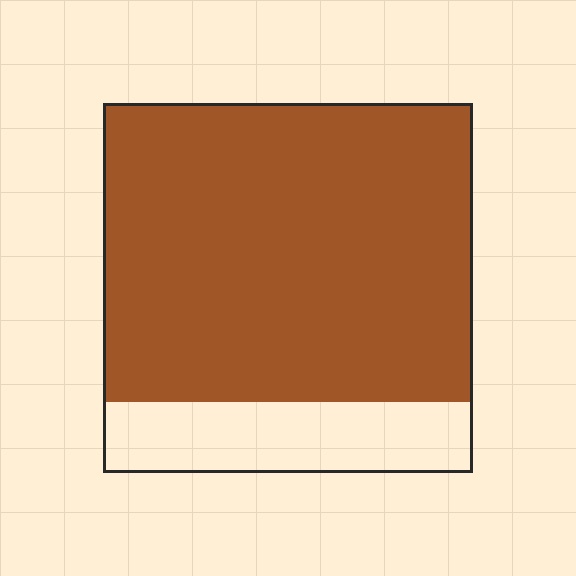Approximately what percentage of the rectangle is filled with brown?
Approximately 80%.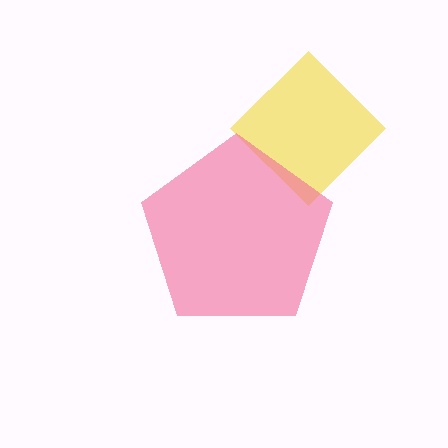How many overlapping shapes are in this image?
There are 2 overlapping shapes in the image.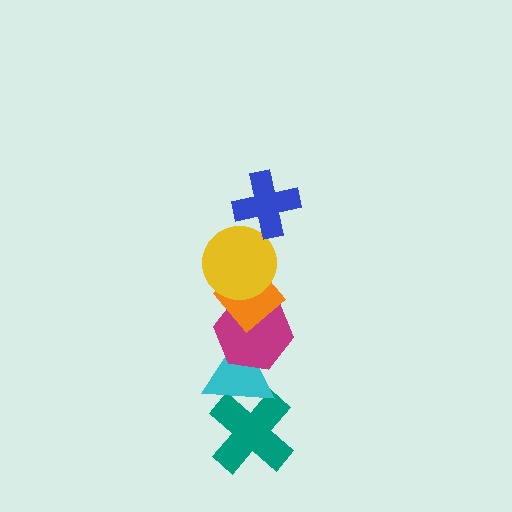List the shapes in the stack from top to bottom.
From top to bottom: the blue cross, the yellow circle, the orange diamond, the magenta hexagon, the cyan triangle, the teal cross.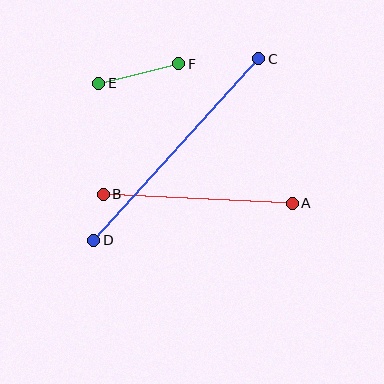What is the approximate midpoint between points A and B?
The midpoint is at approximately (198, 199) pixels.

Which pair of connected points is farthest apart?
Points C and D are farthest apart.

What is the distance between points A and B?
The distance is approximately 189 pixels.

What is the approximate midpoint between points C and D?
The midpoint is at approximately (176, 149) pixels.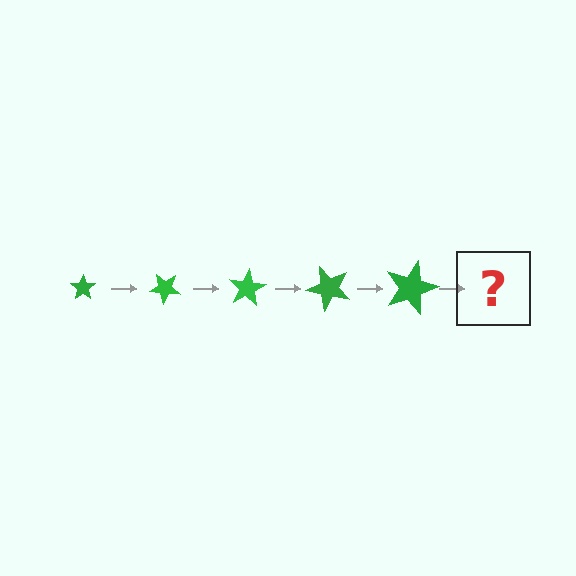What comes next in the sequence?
The next element should be a star, larger than the previous one and rotated 200 degrees from the start.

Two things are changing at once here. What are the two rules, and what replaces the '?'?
The two rules are that the star grows larger each step and it rotates 40 degrees each step. The '?' should be a star, larger than the previous one and rotated 200 degrees from the start.